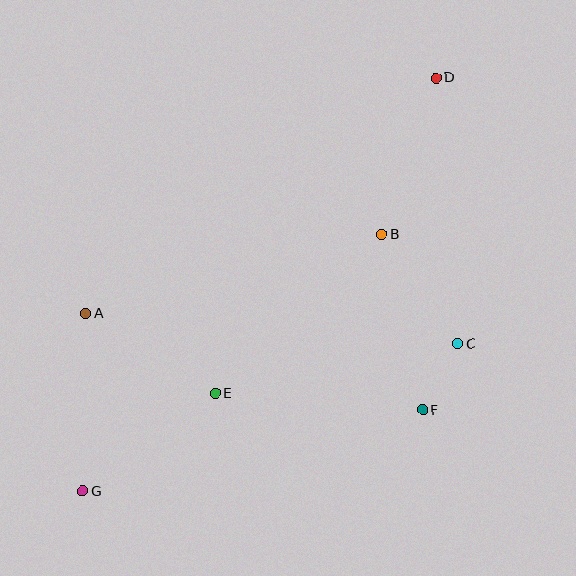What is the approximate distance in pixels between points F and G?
The distance between F and G is approximately 349 pixels.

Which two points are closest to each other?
Points C and F are closest to each other.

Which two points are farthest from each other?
Points D and G are farthest from each other.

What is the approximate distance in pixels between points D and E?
The distance between D and E is approximately 385 pixels.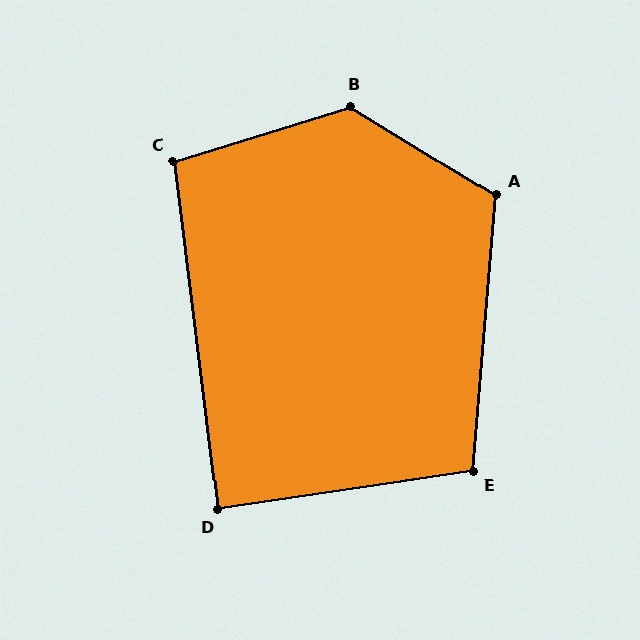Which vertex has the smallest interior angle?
D, at approximately 89 degrees.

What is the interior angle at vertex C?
Approximately 100 degrees (obtuse).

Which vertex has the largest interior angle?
B, at approximately 131 degrees.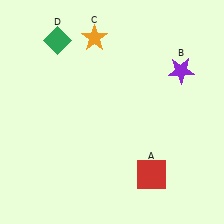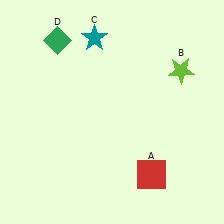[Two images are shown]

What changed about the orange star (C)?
In Image 1, C is orange. In Image 2, it changed to teal.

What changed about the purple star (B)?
In Image 1, B is purple. In Image 2, it changed to lime.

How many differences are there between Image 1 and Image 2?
There are 2 differences between the two images.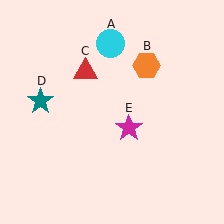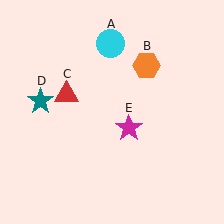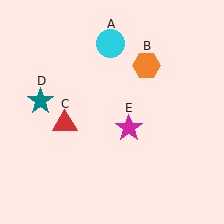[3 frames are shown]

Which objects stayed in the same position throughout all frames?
Cyan circle (object A) and orange hexagon (object B) and teal star (object D) and magenta star (object E) remained stationary.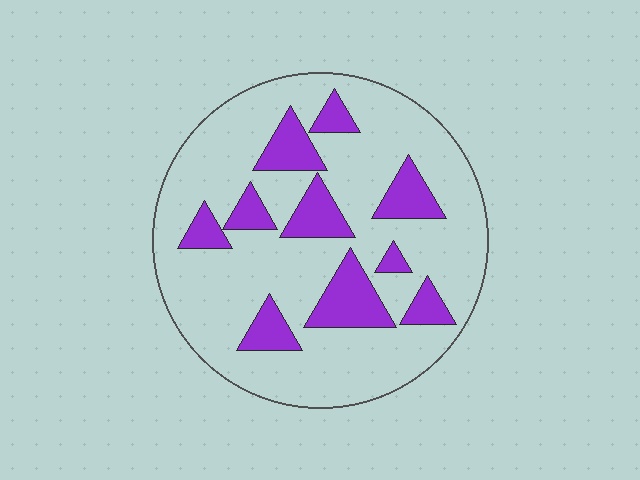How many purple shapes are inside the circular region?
10.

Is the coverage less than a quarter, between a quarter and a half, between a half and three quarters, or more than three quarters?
Less than a quarter.